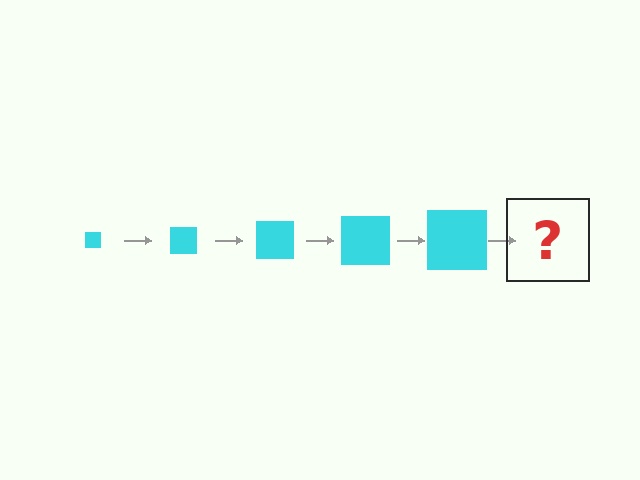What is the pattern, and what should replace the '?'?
The pattern is that the square gets progressively larger each step. The '?' should be a cyan square, larger than the previous one.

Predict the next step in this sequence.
The next step is a cyan square, larger than the previous one.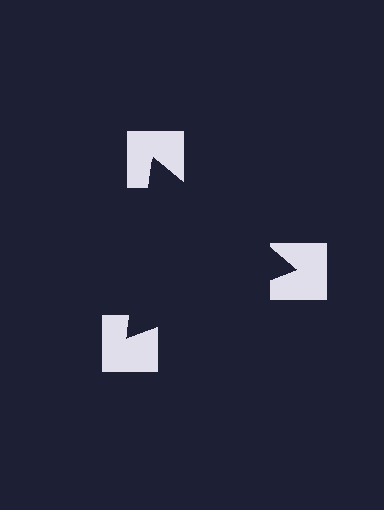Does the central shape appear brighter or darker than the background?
It typically appears slightly darker than the background, even though no actual brightness change is drawn.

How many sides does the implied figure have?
3 sides.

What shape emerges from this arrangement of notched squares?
An illusory triangle — its edges are inferred from the aligned wedge cuts in the notched squares, not physically drawn.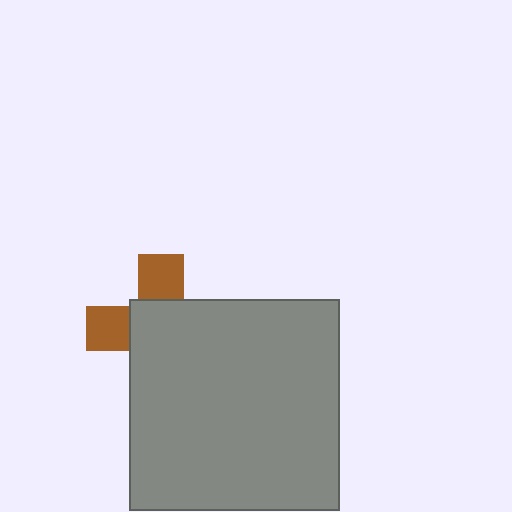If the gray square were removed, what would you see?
You would see the complete brown cross.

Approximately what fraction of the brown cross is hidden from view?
Roughly 65% of the brown cross is hidden behind the gray square.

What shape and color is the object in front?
The object in front is a gray square.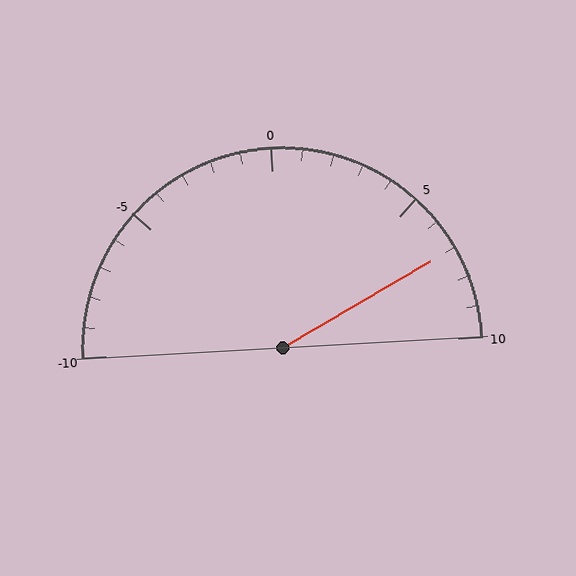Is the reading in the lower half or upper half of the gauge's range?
The reading is in the upper half of the range (-10 to 10).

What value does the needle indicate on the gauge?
The needle indicates approximately 7.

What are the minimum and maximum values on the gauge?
The gauge ranges from -10 to 10.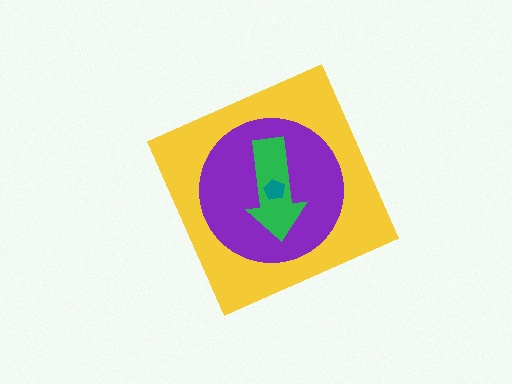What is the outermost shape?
The yellow diamond.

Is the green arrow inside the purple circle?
Yes.